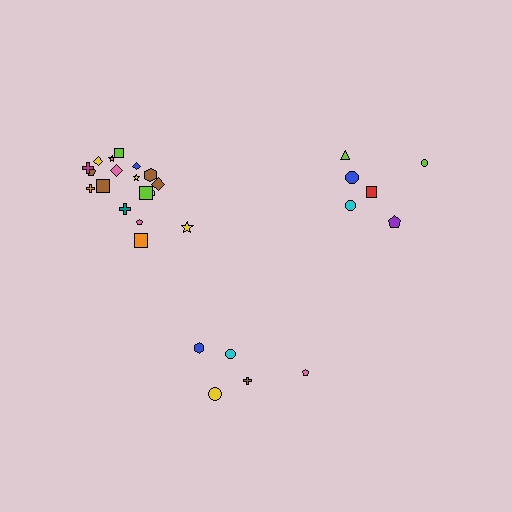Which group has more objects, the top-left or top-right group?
The top-left group.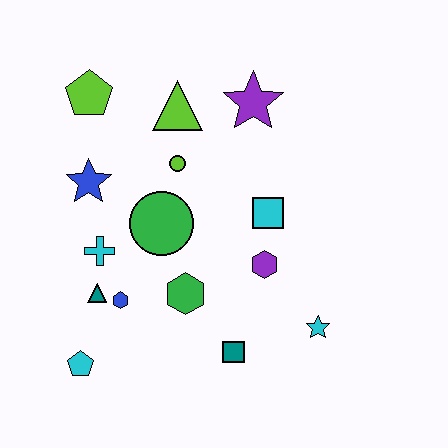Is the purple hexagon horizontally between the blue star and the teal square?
No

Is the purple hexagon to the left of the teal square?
No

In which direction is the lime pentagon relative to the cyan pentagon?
The lime pentagon is above the cyan pentagon.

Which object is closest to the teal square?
The green hexagon is closest to the teal square.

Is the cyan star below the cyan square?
Yes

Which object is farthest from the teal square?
The lime pentagon is farthest from the teal square.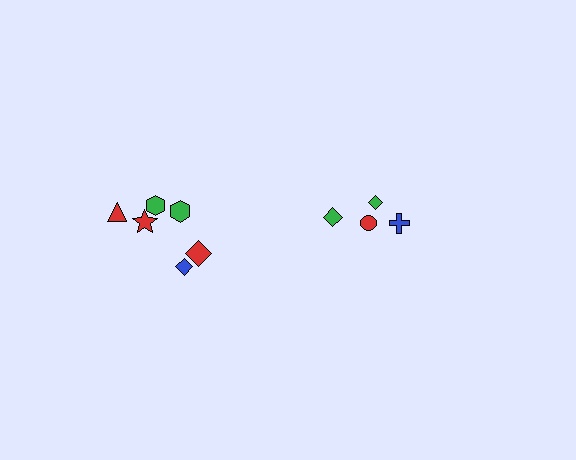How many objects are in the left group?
There are 6 objects.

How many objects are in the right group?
There are 4 objects.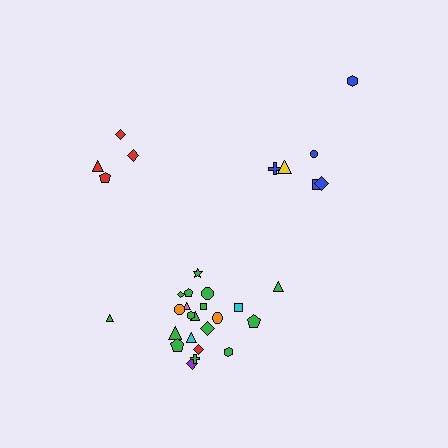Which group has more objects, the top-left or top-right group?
The top-right group.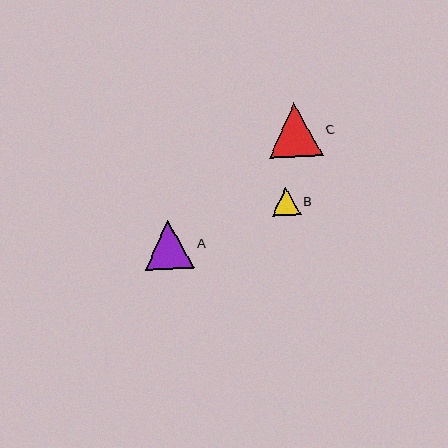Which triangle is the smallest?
Triangle B is the smallest with a size of approximately 28 pixels.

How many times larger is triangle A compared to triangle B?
Triangle A is approximately 1.7 times the size of triangle B.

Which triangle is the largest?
Triangle C is the largest with a size of approximately 54 pixels.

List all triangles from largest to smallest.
From largest to smallest: C, A, B.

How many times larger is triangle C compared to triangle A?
Triangle C is approximately 1.1 times the size of triangle A.